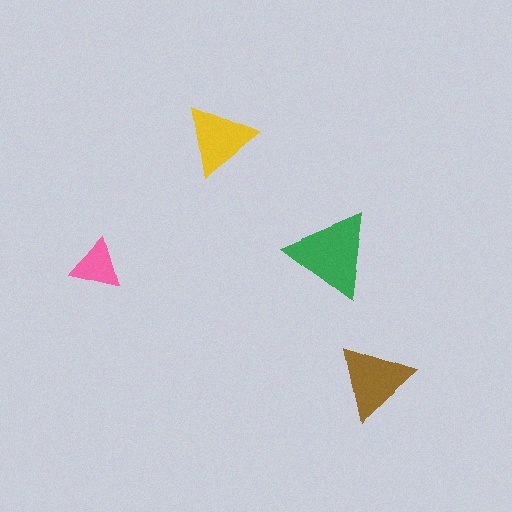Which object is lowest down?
The brown triangle is bottommost.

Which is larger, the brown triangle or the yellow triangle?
The brown one.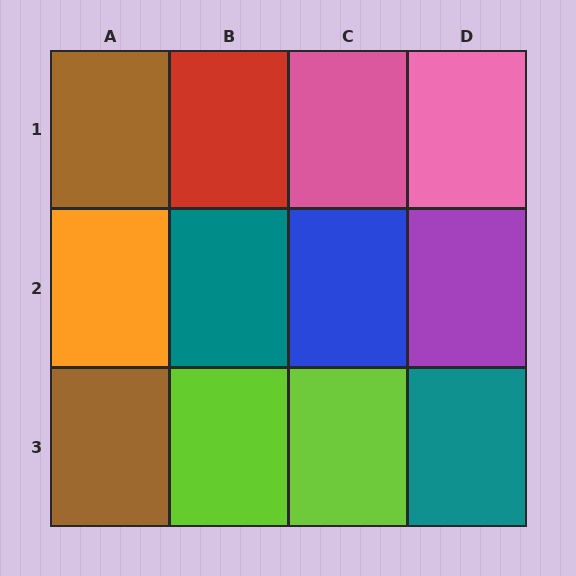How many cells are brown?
2 cells are brown.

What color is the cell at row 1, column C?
Pink.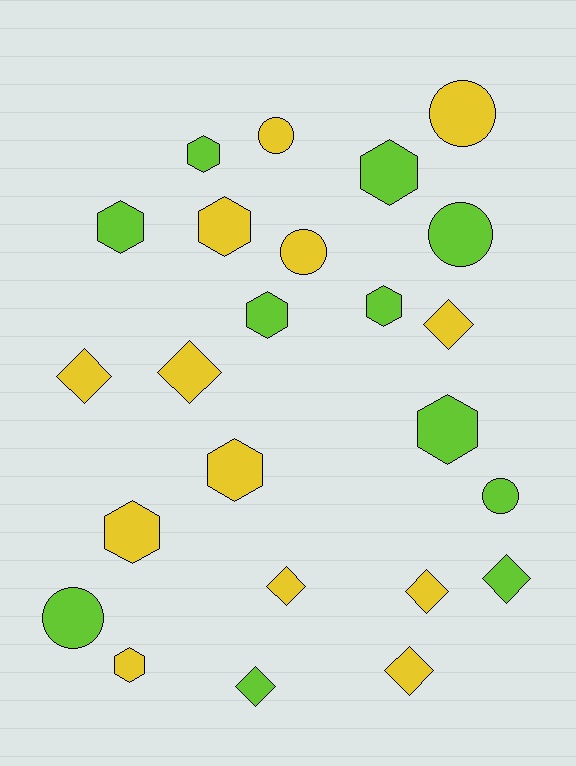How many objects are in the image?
There are 24 objects.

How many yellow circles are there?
There are 3 yellow circles.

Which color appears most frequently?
Yellow, with 13 objects.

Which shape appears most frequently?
Hexagon, with 10 objects.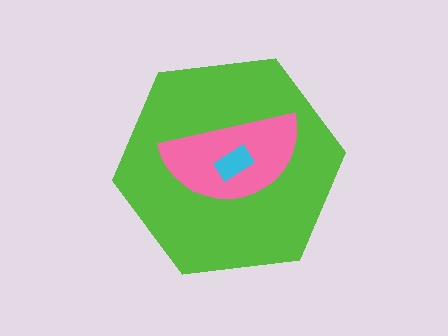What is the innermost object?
The cyan rectangle.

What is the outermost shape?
The lime hexagon.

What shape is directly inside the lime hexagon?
The pink semicircle.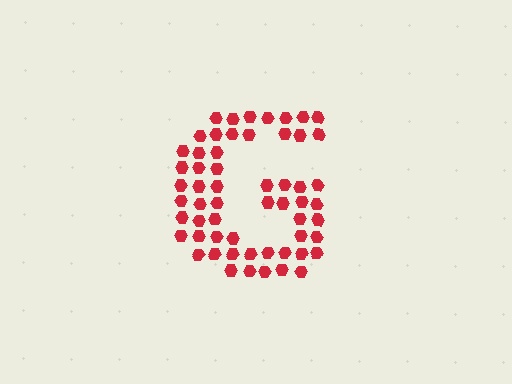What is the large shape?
The large shape is the letter G.